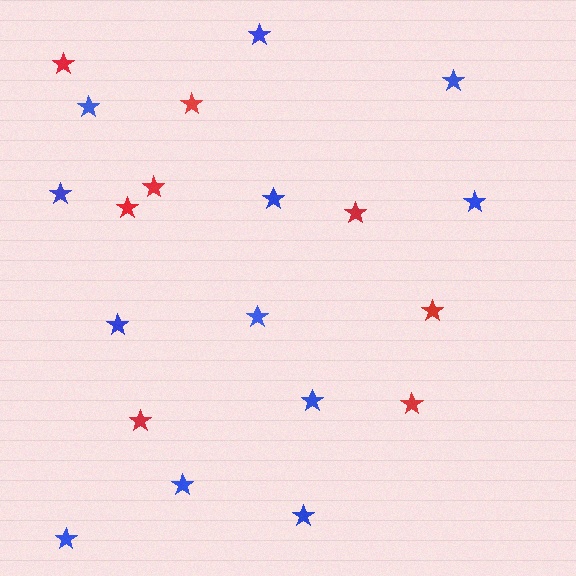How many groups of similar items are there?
There are 2 groups: one group of red stars (8) and one group of blue stars (12).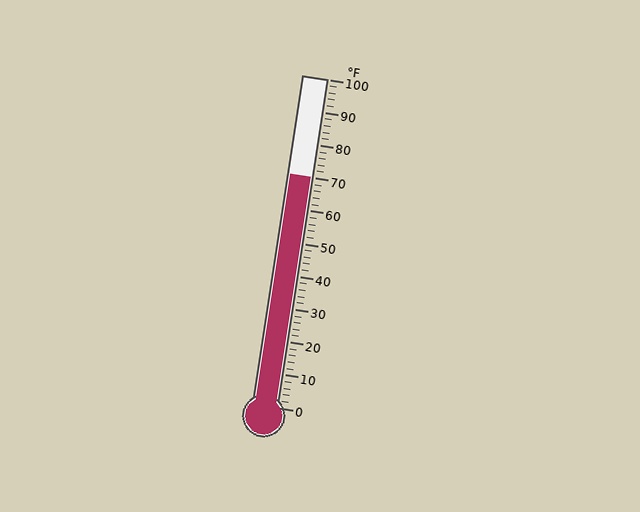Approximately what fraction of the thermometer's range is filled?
The thermometer is filled to approximately 70% of its range.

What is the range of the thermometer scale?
The thermometer scale ranges from 0°F to 100°F.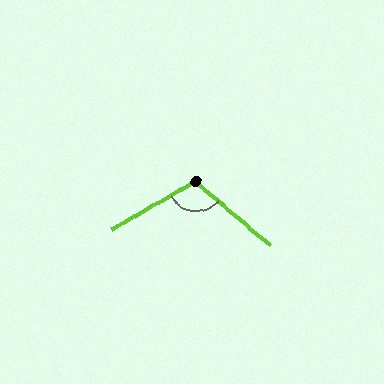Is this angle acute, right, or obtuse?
It is obtuse.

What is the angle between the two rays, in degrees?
Approximately 110 degrees.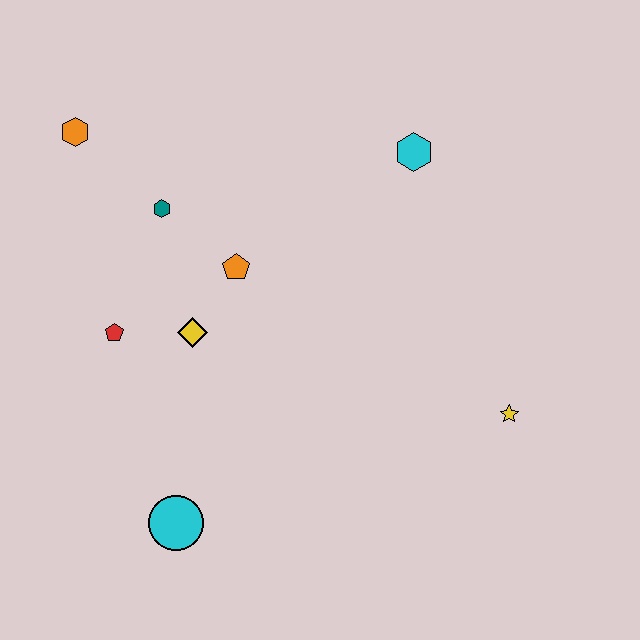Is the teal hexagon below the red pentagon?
No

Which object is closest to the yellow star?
The cyan hexagon is closest to the yellow star.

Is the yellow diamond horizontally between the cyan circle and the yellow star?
Yes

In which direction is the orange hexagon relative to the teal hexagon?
The orange hexagon is to the left of the teal hexagon.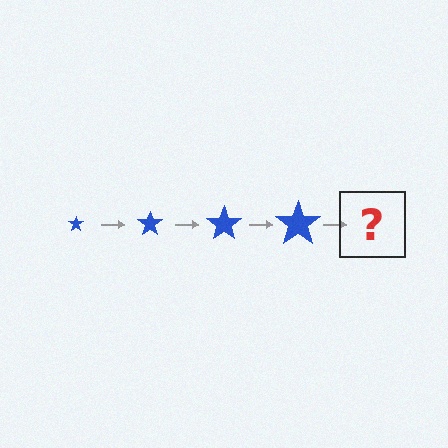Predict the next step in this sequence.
The next step is a blue star, larger than the previous one.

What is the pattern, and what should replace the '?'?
The pattern is that the star gets progressively larger each step. The '?' should be a blue star, larger than the previous one.